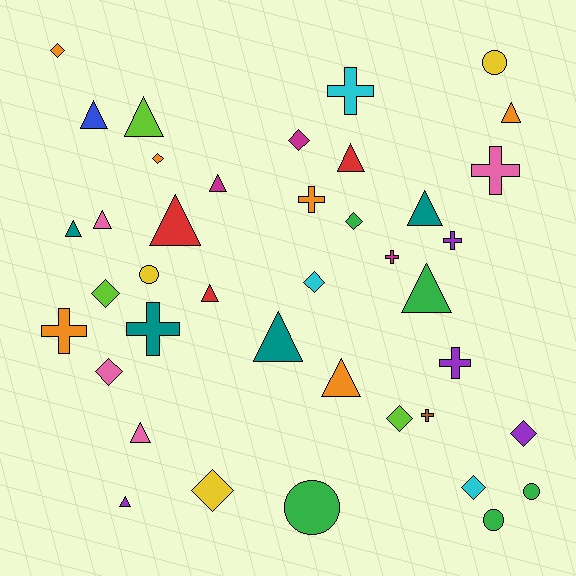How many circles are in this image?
There are 5 circles.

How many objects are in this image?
There are 40 objects.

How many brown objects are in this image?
There is 1 brown object.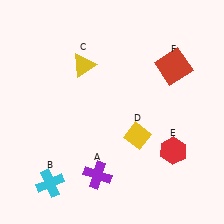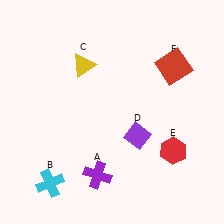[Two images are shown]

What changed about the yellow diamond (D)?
In Image 1, D is yellow. In Image 2, it changed to purple.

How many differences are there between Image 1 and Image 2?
There is 1 difference between the two images.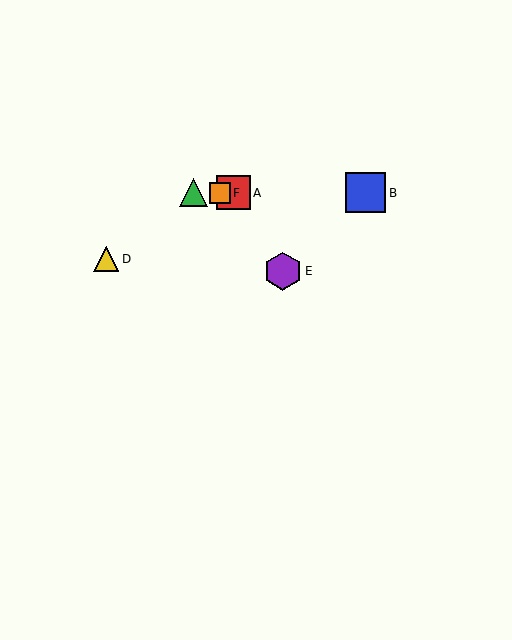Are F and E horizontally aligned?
No, F is at y≈193 and E is at y≈271.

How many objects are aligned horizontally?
4 objects (A, B, C, F) are aligned horizontally.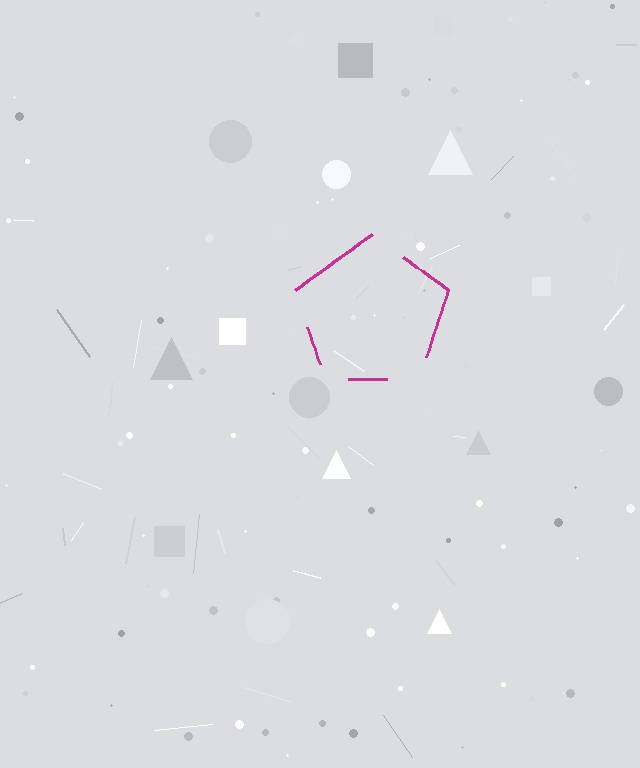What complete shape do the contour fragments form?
The contour fragments form a pentagon.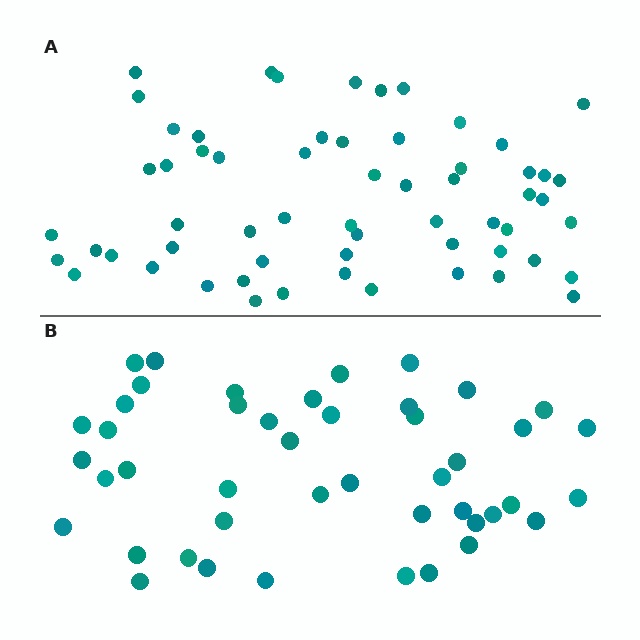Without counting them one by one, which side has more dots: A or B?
Region A (the top region) has more dots.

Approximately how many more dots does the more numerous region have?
Region A has approximately 15 more dots than region B.